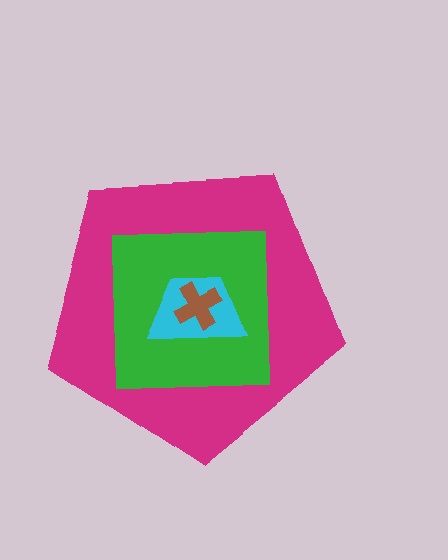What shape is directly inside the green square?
The cyan trapezoid.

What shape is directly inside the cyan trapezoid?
The brown cross.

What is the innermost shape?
The brown cross.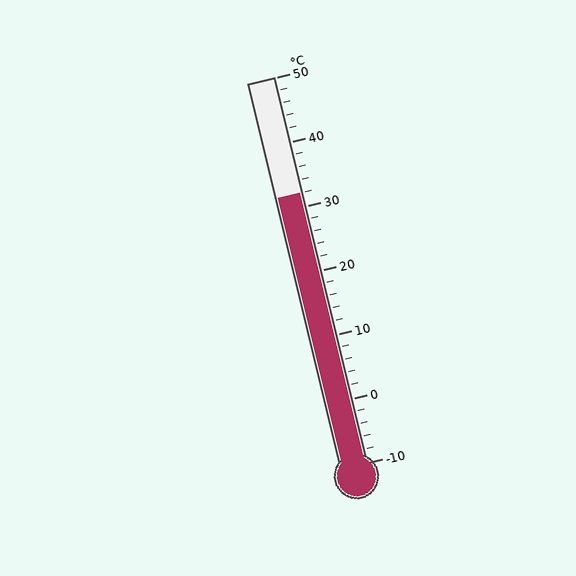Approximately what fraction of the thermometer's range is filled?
The thermometer is filled to approximately 70% of its range.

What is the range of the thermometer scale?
The thermometer scale ranges from -10°C to 50°C.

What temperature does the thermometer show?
The thermometer shows approximately 32°C.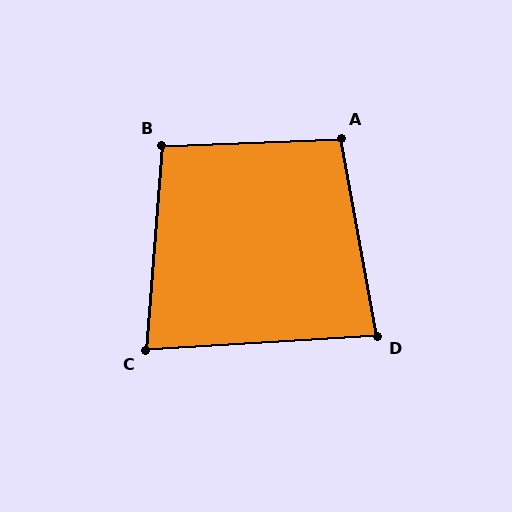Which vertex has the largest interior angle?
A, at approximately 98 degrees.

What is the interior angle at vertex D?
Approximately 83 degrees (acute).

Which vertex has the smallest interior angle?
C, at approximately 82 degrees.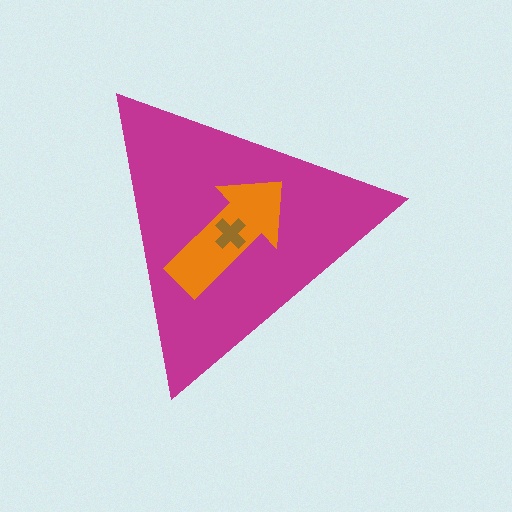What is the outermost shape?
The magenta triangle.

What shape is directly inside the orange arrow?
The brown cross.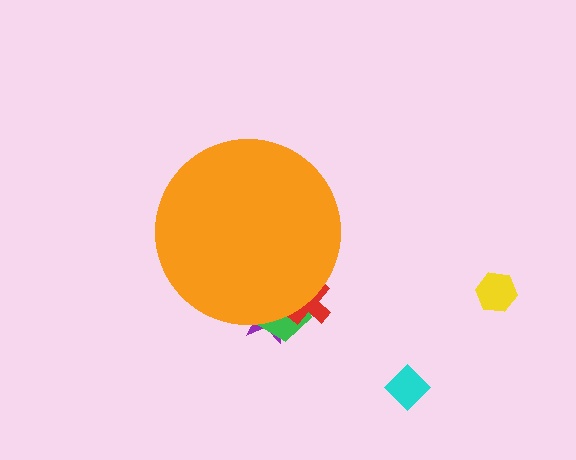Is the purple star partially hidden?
Yes, the purple star is partially hidden behind the orange circle.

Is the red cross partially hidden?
Yes, the red cross is partially hidden behind the orange circle.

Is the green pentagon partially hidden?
Yes, the green pentagon is partially hidden behind the orange circle.